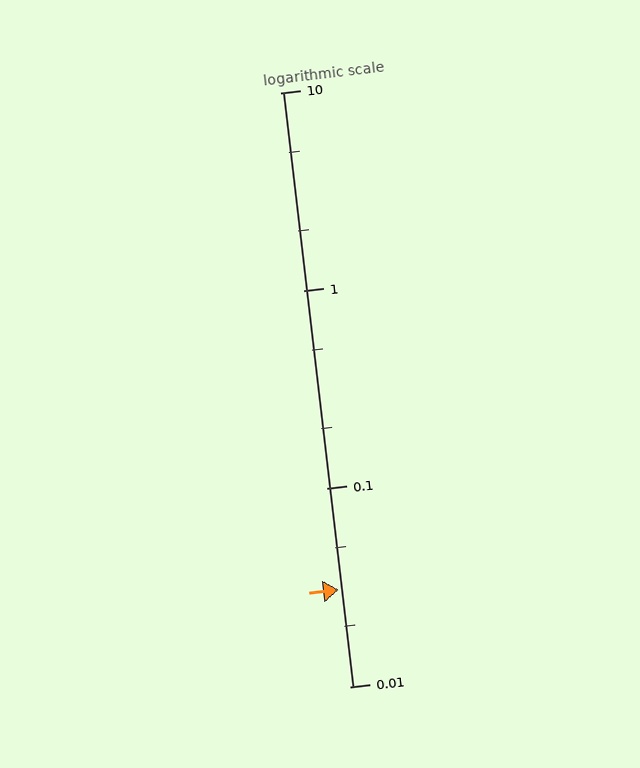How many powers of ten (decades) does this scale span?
The scale spans 3 decades, from 0.01 to 10.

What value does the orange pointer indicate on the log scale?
The pointer indicates approximately 0.031.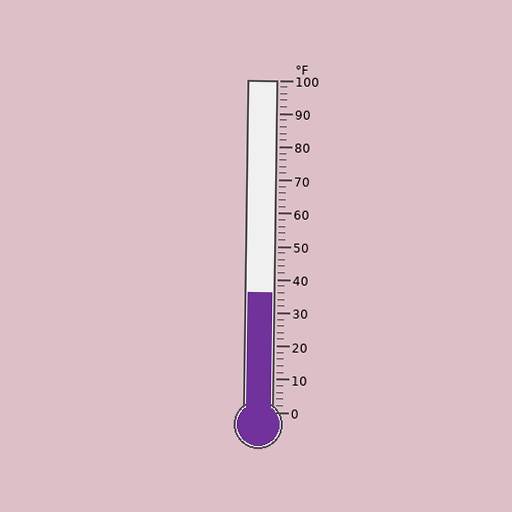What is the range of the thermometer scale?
The thermometer scale ranges from 0°F to 100°F.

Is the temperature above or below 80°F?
The temperature is below 80°F.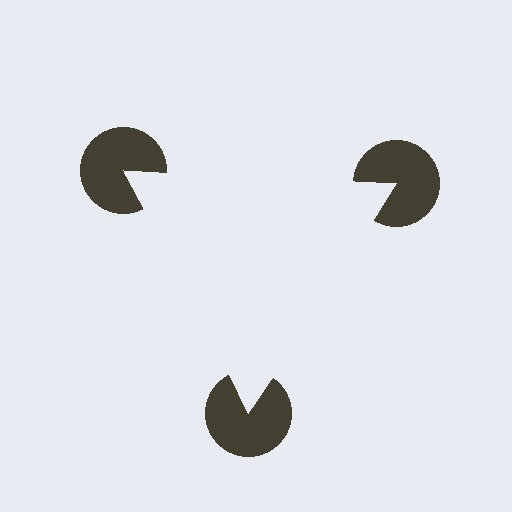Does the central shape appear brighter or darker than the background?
It typically appears slightly brighter than the background, even though no actual brightness change is drawn.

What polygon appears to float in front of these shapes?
An illusory triangle — its edges are inferred from the aligned wedge cuts in the pac-man discs, not physically drawn.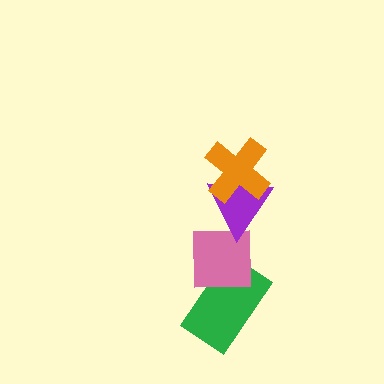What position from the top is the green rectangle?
The green rectangle is 4th from the top.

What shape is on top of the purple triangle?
The orange cross is on top of the purple triangle.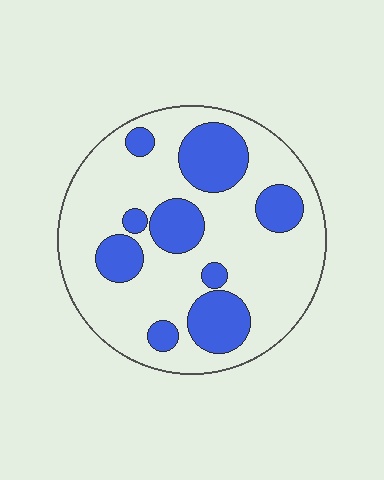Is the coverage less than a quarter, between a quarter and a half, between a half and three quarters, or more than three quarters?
Between a quarter and a half.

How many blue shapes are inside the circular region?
9.